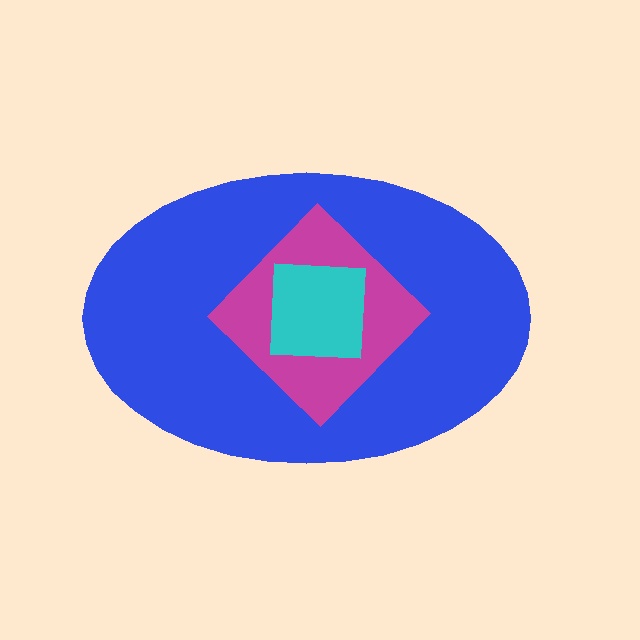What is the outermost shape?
The blue ellipse.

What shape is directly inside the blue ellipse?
The magenta diamond.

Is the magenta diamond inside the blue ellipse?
Yes.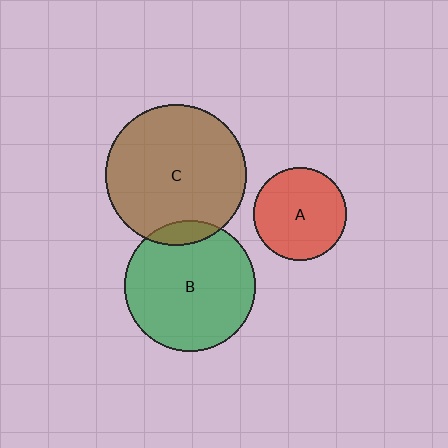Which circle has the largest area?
Circle C (brown).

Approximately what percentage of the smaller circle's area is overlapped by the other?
Approximately 10%.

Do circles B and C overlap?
Yes.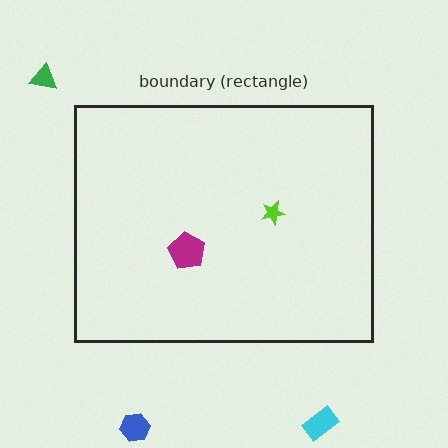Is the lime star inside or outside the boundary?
Inside.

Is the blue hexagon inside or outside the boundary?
Outside.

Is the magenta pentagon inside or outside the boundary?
Inside.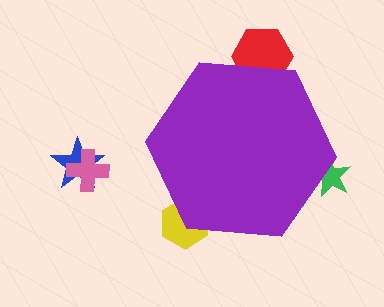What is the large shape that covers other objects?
A purple hexagon.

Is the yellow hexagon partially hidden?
Yes, the yellow hexagon is partially hidden behind the purple hexagon.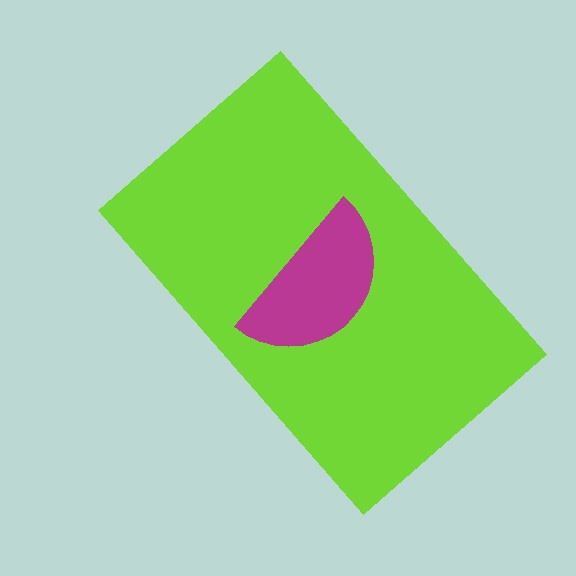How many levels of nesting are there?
2.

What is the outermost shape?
The lime rectangle.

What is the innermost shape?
The magenta semicircle.